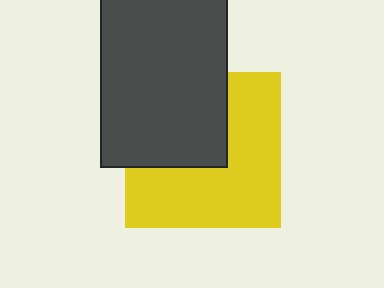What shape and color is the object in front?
The object in front is a dark gray rectangle.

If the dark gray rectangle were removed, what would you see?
You would see the complete yellow square.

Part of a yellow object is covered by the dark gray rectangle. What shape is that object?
It is a square.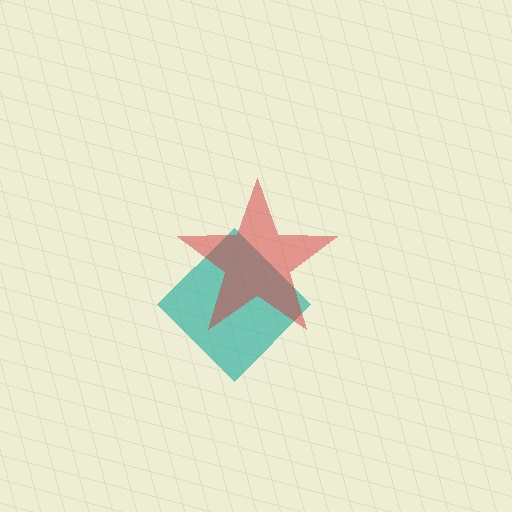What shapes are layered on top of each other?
The layered shapes are: a teal diamond, a red star.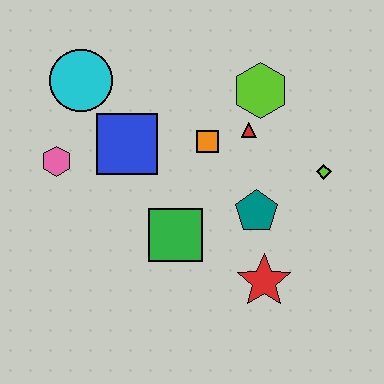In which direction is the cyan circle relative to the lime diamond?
The cyan circle is to the left of the lime diamond.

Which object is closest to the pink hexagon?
The blue square is closest to the pink hexagon.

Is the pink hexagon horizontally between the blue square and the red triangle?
No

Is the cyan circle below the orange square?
No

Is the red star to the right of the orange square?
Yes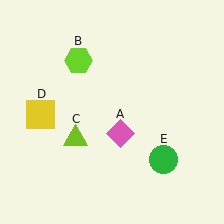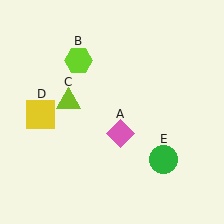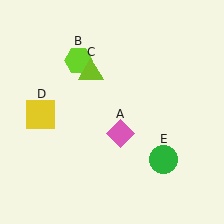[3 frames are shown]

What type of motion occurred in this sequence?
The lime triangle (object C) rotated clockwise around the center of the scene.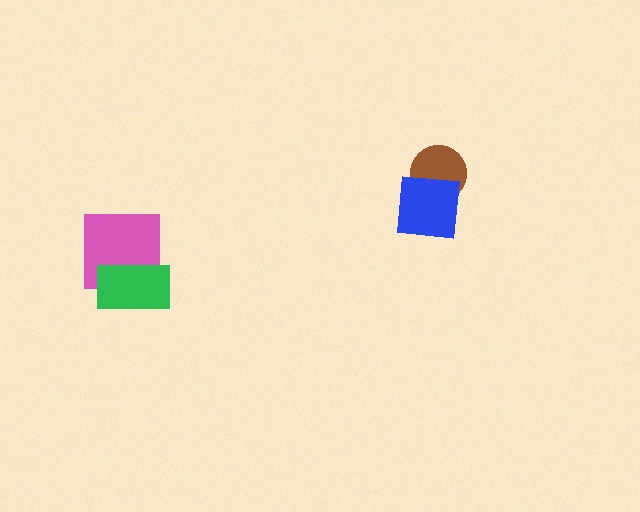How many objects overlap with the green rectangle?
1 object overlaps with the green rectangle.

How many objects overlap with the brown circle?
1 object overlaps with the brown circle.